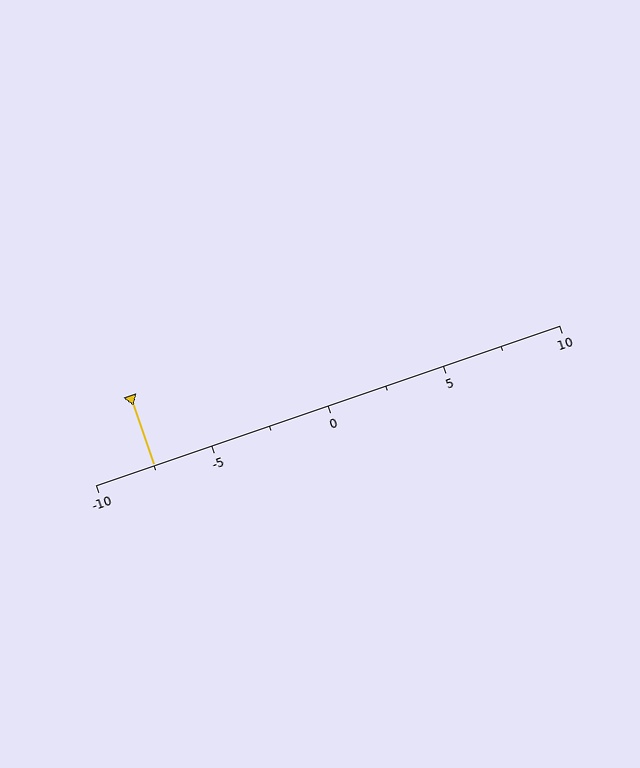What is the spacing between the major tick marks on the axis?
The major ticks are spaced 5 apart.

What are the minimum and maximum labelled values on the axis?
The axis runs from -10 to 10.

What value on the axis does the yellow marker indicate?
The marker indicates approximately -7.5.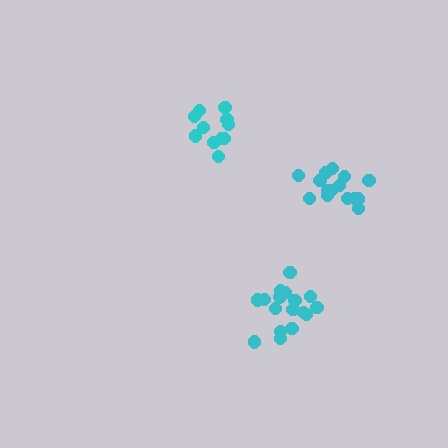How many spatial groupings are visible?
There are 3 spatial groupings.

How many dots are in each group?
Group 1: 17 dots, Group 2: 15 dots, Group 3: 11 dots (43 total).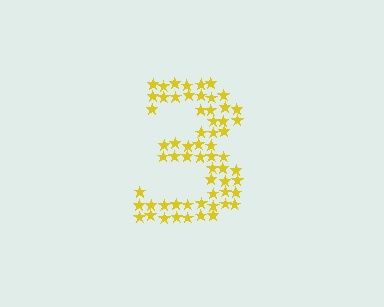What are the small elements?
The small elements are stars.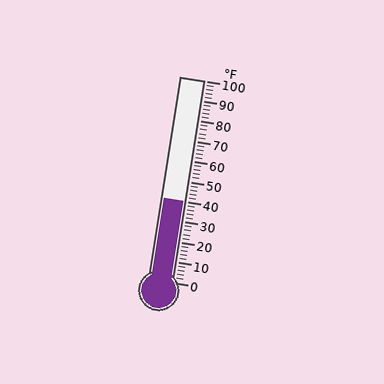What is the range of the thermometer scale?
The thermometer scale ranges from 0°F to 100°F.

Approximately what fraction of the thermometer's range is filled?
The thermometer is filled to approximately 40% of its range.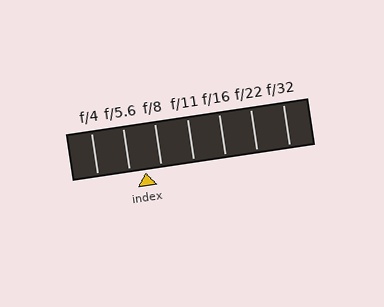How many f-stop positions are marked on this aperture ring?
There are 7 f-stop positions marked.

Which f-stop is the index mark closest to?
The index mark is closest to f/8.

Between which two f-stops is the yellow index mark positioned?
The index mark is between f/5.6 and f/8.